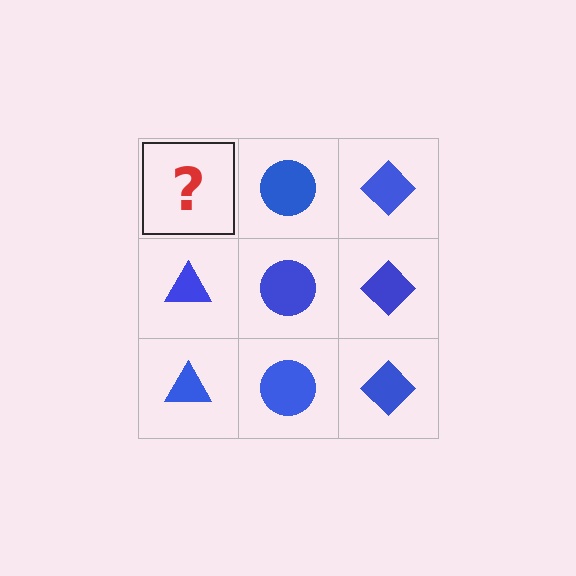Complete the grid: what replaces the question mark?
The question mark should be replaced with a blue triangle.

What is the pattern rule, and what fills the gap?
The rule is that each column has a consistent shape. The gap should be filled with a blue triangle.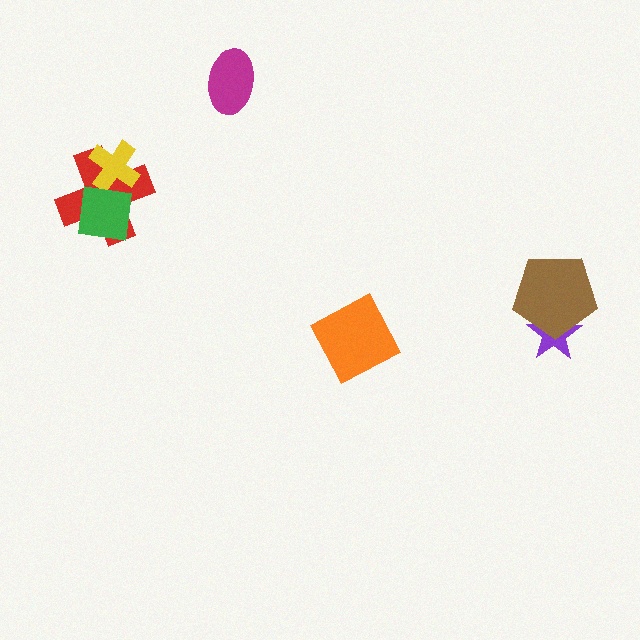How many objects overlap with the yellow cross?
2 objects overlap with the yellow cross.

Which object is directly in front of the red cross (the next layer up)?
The yellow cross is directly in front of the red cross.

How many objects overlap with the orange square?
0 objects overlap with the orange square.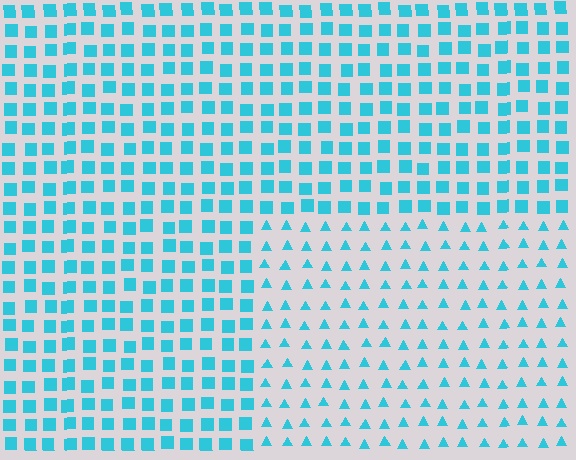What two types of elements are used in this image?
The image uses triangles inside the rectangle region and squares outside it.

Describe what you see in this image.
The image is filled with small cyan elements arranged in a uniform grid. A rectangle-shaped region contains triangles, while the surrounding area contains squares. The boundary is defined purely by the change in element shape.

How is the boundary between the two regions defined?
The boundary is defined by a change in element shape: triangles inside vs. squares outside. All elements share the same color and spacing.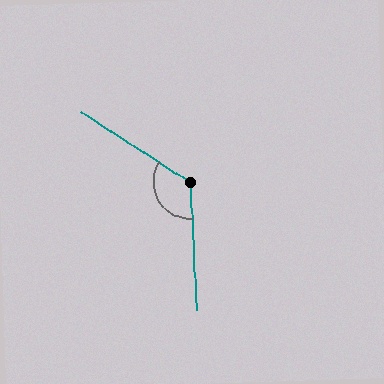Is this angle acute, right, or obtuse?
It is obtuse.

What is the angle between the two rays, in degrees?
Approximately 125 degrees.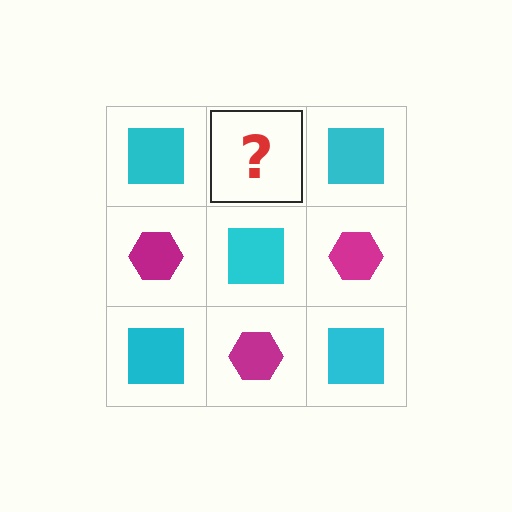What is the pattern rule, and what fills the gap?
The rule is that it alternates cyan square and magenta hexagon in a checkerboard pattern. The gap should be filled with a magenta hexagon.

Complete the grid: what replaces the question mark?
The question mark should be replaced with a magenta hexagon.